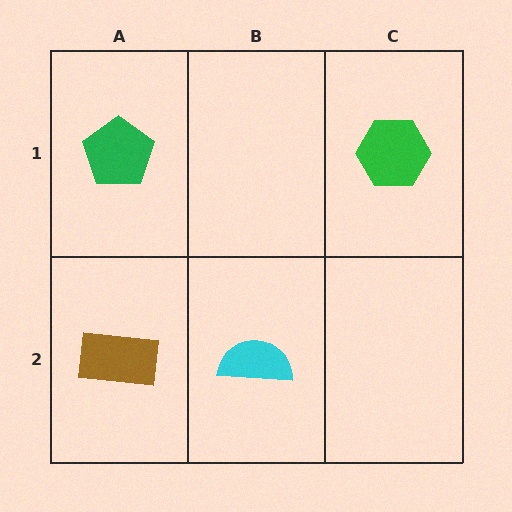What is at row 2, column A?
A brown rectangle.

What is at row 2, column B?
A cyan semicircle.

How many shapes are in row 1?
2 shapes.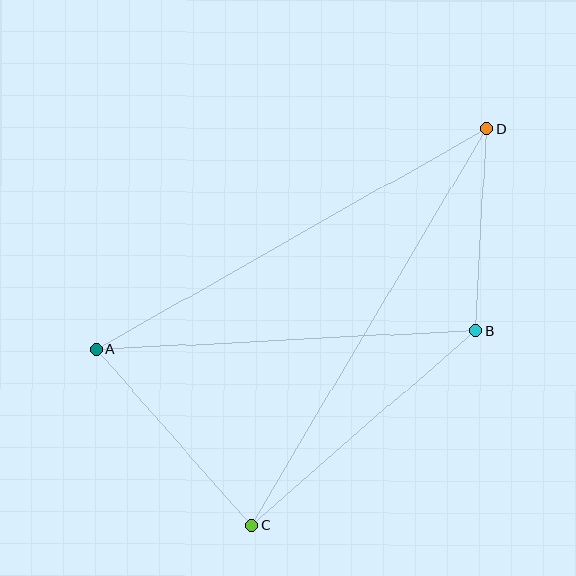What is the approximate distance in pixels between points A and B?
The distance between A and B is approximately 380 pixels.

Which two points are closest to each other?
Points B and D are closest to each other.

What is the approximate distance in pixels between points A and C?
The distance between A and C is approximately 235 pixels.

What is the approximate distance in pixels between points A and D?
The distance between A and D is approximately 449 pixels.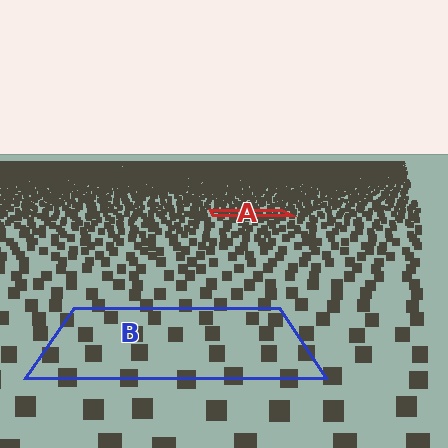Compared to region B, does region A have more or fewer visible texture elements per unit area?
Region A has more texture elements per unit area — they are packed more densely because it is farther away.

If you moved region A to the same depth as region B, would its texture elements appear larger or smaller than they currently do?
They would appear larger. At a closer depth, the same texture elements are projected at a bigger on-screen size.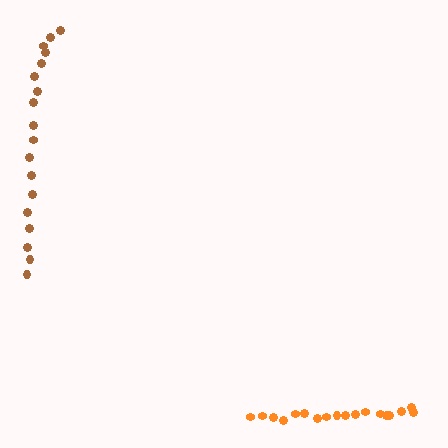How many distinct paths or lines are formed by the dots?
There are 2 distinct paths.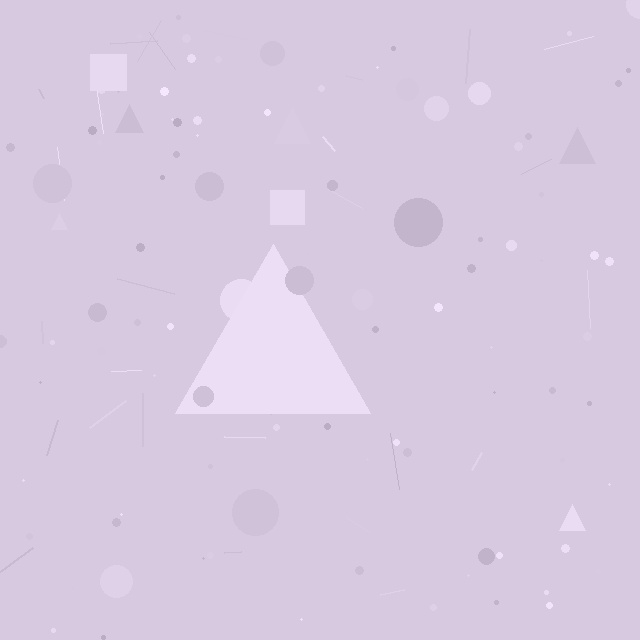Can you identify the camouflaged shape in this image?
The camouflaged shape is a triangle.